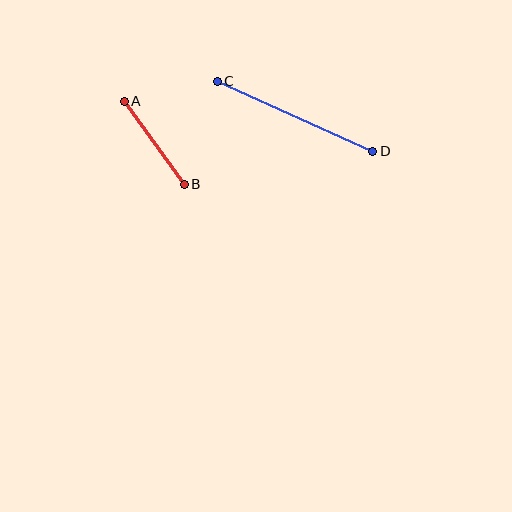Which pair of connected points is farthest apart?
Points C and D are farthest apart.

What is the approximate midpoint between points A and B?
The midpoint is at approximately (154, 143) pixels.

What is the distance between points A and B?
The distance is approximately 102 pixels.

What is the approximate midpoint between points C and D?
The midpoint is at approximately (295, 116) pixels.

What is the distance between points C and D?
The distance is approximately 171 pixels.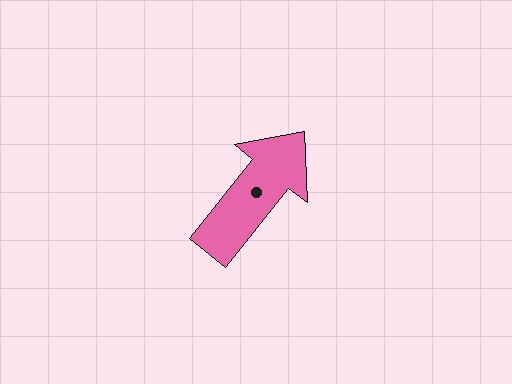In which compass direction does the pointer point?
Northeast.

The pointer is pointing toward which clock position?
Roughly 1 o'clock.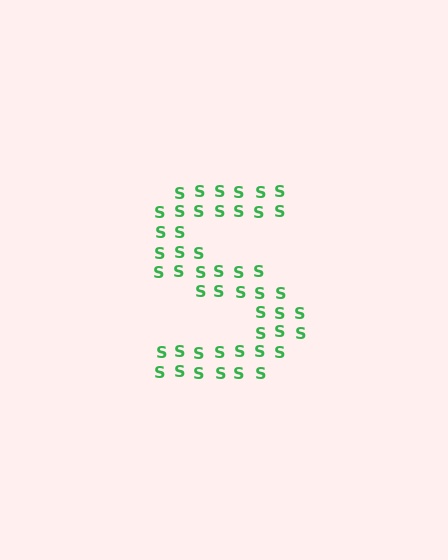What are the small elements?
The small elements are letter S's.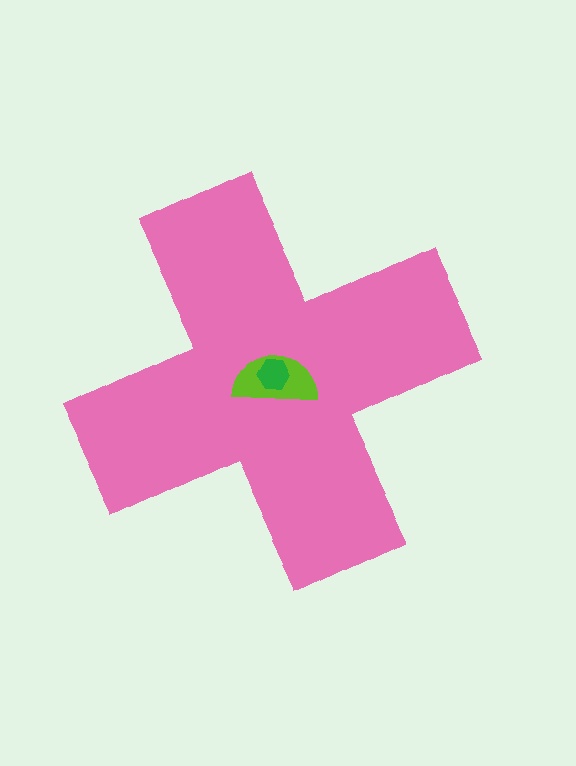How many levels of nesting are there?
3.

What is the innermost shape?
The green hexagon.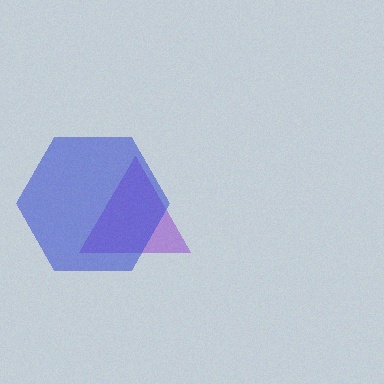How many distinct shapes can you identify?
There are 2 distinct shapes: a purple triangle, a blue hexagon.